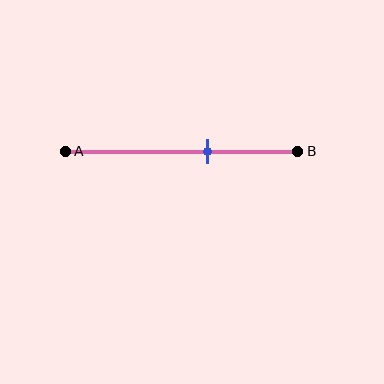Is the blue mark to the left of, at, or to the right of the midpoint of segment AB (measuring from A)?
The blue mark is to the right of the midpoint of segment AB.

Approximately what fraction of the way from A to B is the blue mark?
The blue mark is approximately 60% of the way from A to B.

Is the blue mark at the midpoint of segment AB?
No, the mark is at about 60% from A, not at the 50% midpoint.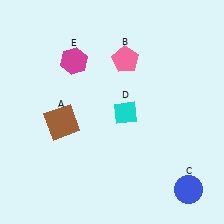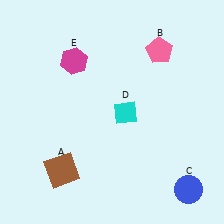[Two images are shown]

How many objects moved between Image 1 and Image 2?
2 objects moved between the two images.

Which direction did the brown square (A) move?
The brown square (A) moved down.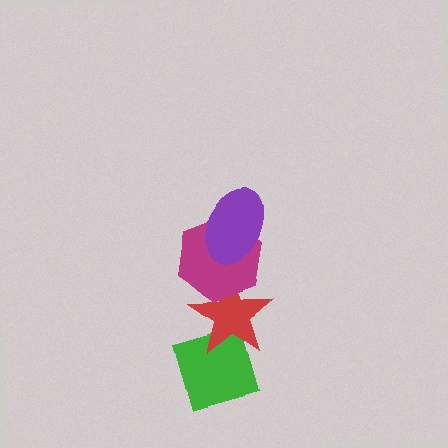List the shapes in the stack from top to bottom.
From top to bottom: the purple ellipse, the magenta hexagon, the red star, the green diamond.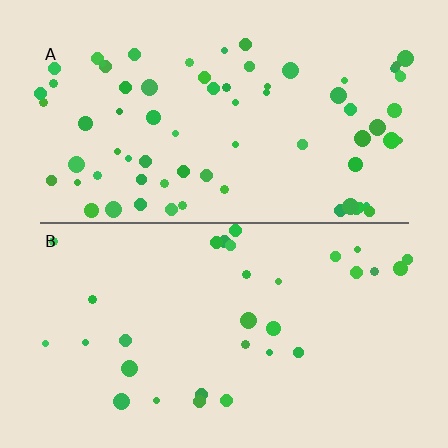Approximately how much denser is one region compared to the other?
Approximately 2.4× — region A over region B.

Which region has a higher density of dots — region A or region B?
A (the top).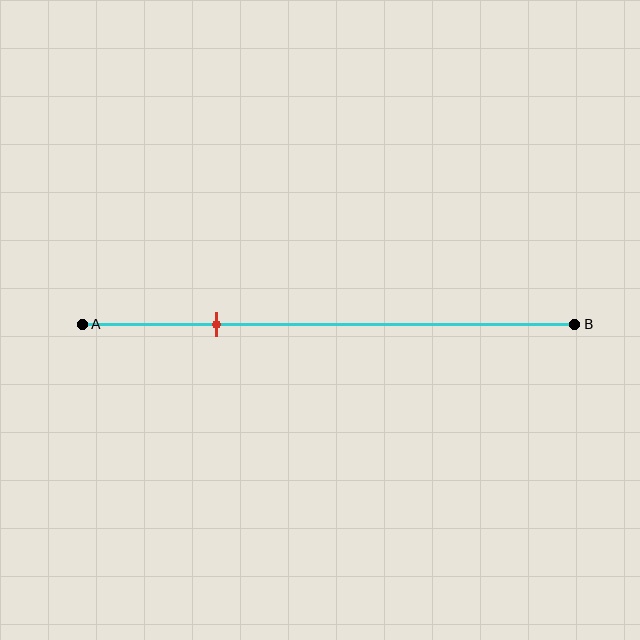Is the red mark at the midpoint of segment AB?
No, the mark is at about 25% from A, not at the 50% midpoint.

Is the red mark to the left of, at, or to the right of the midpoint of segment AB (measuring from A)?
The red mark is to the left of the midpoint of segment AB.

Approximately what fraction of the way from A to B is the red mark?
The red mark is approximately 25% of the way from A to B.